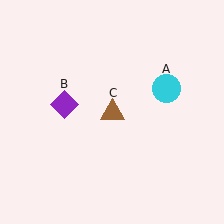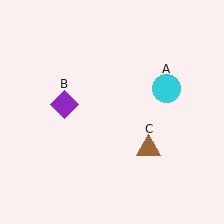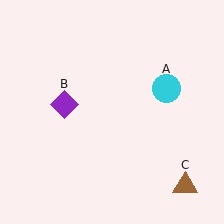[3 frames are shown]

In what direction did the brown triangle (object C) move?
The brown triangle (object C) moved down and to the right.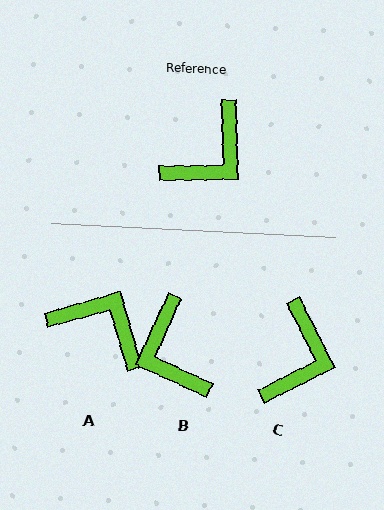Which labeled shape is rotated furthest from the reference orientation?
B, about 116 degrees away.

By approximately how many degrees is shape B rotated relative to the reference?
Approximately 116 degrees clockwise.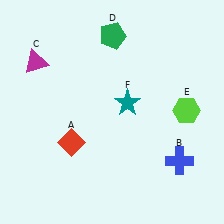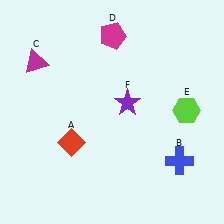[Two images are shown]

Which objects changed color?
D changed from green to magenta. F changed from teal to purple.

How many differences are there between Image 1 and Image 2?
There are 2 differences between the two images.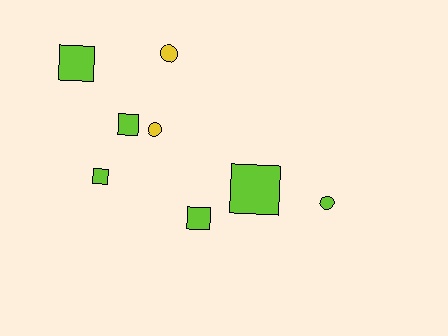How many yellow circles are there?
There are 2 yellow circles.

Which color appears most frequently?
Lime, with 6 objects.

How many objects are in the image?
There are 8 objects.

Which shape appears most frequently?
Square, with 5 objects.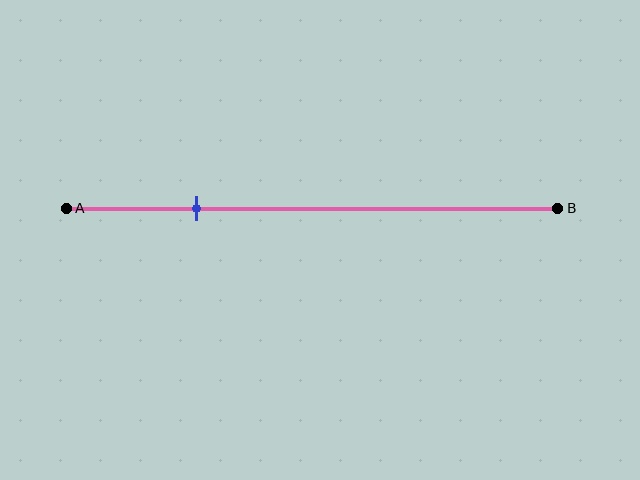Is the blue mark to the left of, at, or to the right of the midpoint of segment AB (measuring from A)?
The blue mark is to the left of the midpoint of segment AB.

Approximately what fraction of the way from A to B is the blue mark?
The blue mark is approximately 25% of the way from A to B.